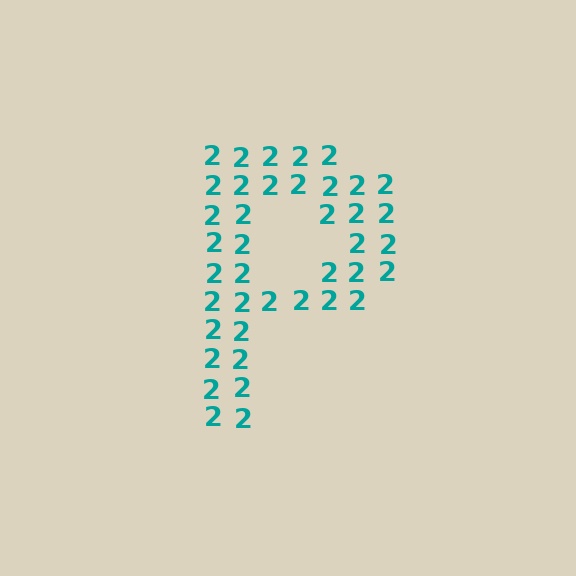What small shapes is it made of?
It is made of small digit 2's.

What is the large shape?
The large shape is the letter P.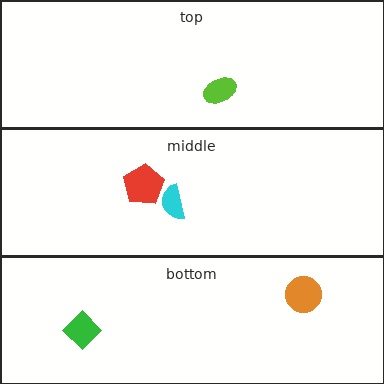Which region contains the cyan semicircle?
The middle region.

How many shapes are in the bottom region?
2.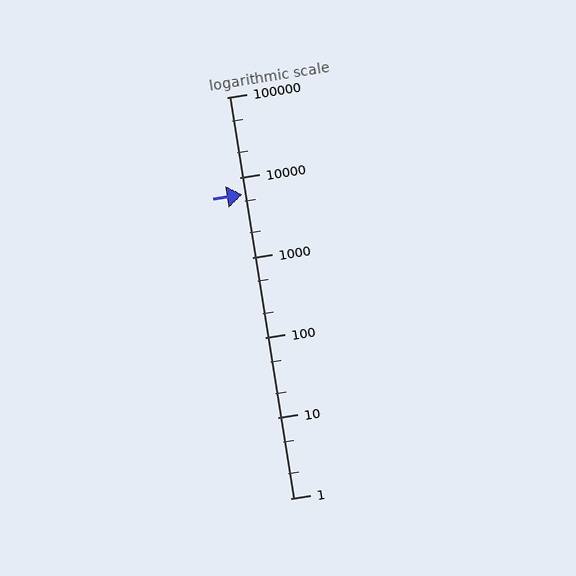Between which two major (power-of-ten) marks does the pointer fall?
The pointer is between 1000 and 10000.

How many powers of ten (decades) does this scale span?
The scale spans 5 decades, from 1 to 100000.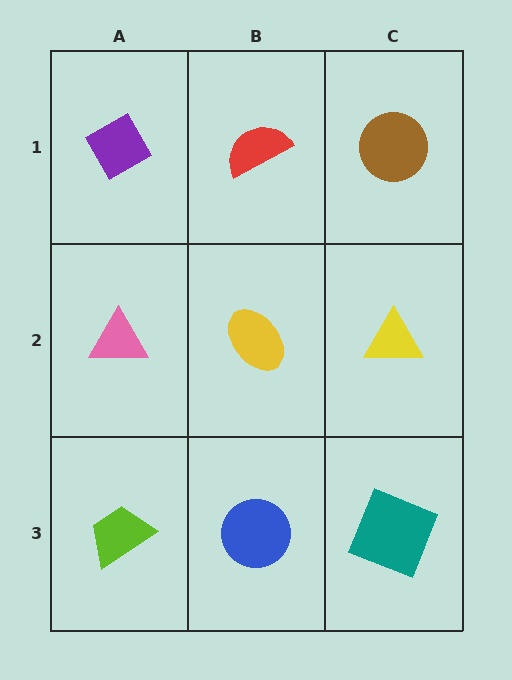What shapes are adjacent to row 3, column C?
A yellow triangle (row 2, column C), a blue circle (row 3, column B).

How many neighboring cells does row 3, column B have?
3.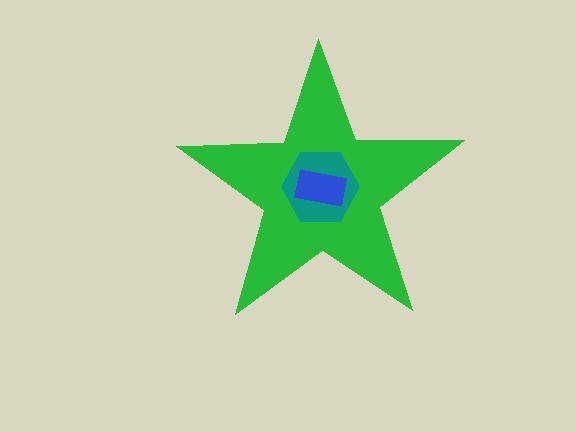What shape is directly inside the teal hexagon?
The blue rectangle.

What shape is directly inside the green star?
The teal hexagon.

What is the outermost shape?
The green star.